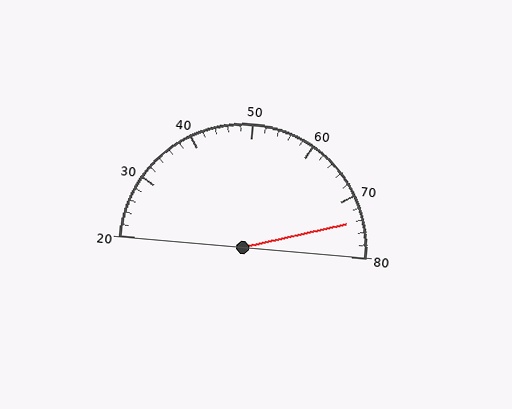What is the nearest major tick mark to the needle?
The nearest major tick mark is 70.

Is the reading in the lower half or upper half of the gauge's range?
The reading is in the upper half of the range (20 to 80).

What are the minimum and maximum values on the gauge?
The gauge ranges from 20 to 80.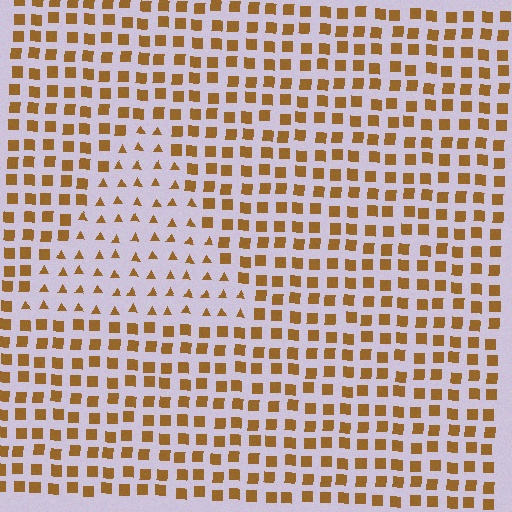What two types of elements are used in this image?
The image uses triangles inside the triangle region and squares outside it.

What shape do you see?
I see a triangle.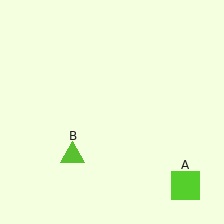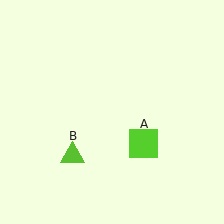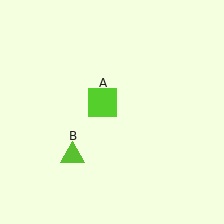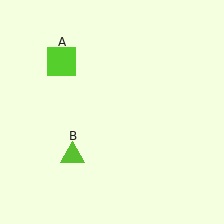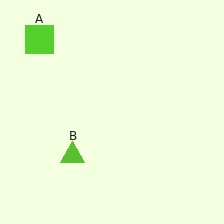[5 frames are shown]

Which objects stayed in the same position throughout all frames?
Lime triangle (object B) remained stationary.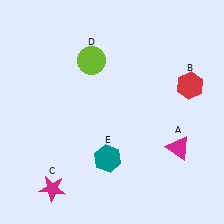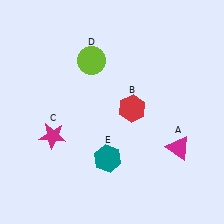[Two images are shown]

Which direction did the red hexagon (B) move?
The red hexagon (B) moved left.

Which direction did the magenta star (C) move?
The magenta star (C) moved up.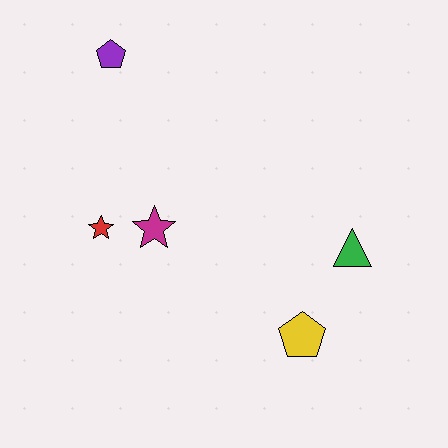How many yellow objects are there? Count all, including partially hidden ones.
There is 1 yellow object.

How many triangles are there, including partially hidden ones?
There is 1 triangle.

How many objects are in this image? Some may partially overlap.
There are 5 objects.